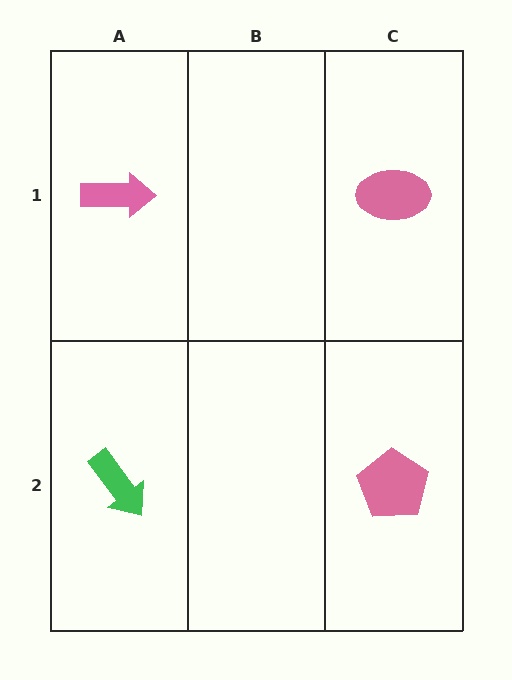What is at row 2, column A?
A green arrow.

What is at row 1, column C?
A pink ellipse.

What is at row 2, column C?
A pink pentagon.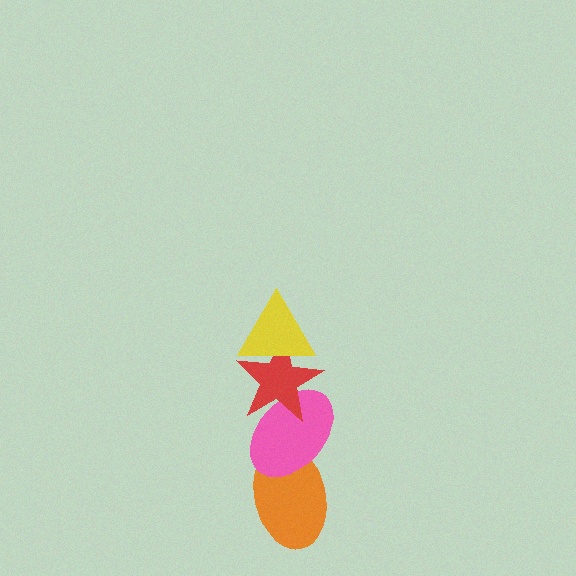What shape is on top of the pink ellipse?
The red star is on top of the pink ellipse.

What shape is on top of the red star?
The yellow triangle is on top of the red star.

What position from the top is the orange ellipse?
The orange ellipse is 4th from the top.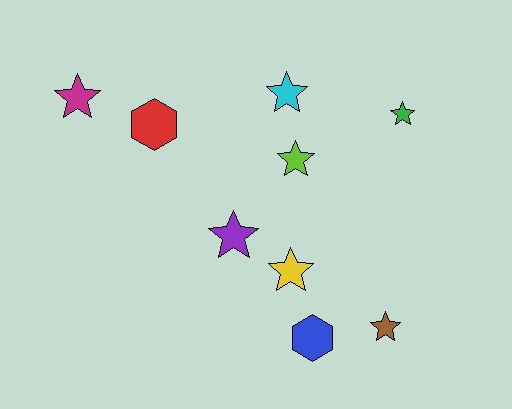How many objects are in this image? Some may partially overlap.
There are 9 objects.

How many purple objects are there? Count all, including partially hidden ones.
There is 1 purple object.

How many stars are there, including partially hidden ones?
There are 7 stars.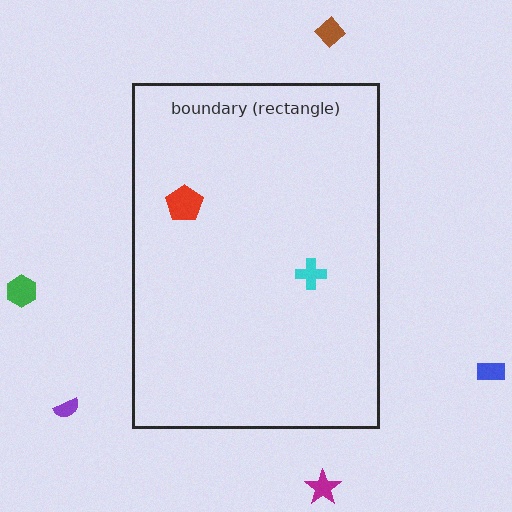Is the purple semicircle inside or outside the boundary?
Outside.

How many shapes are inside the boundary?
2 inside, 5 outside.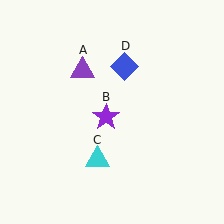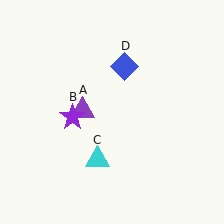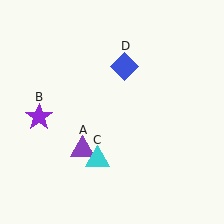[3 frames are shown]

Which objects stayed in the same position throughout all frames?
Cyan triangle (object C) and blue diamond (object D) remained stationary.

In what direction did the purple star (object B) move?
The purple star (object B) moved left.